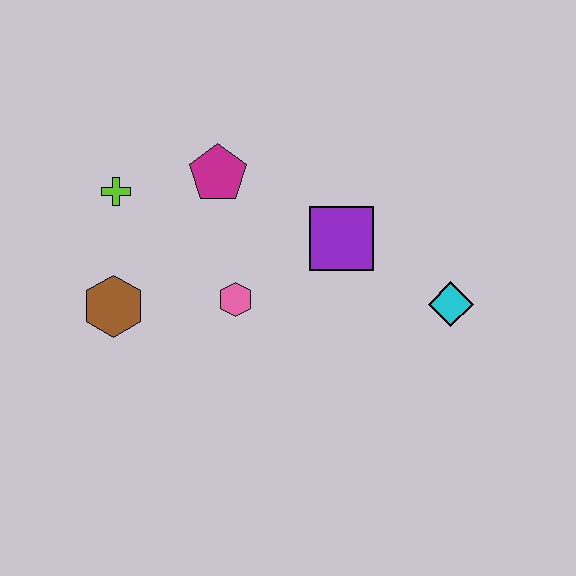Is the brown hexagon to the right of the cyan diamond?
No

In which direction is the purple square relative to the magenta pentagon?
The purple square is to the right of the magenta pentagon.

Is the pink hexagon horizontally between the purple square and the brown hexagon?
Yes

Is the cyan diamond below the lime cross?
Yes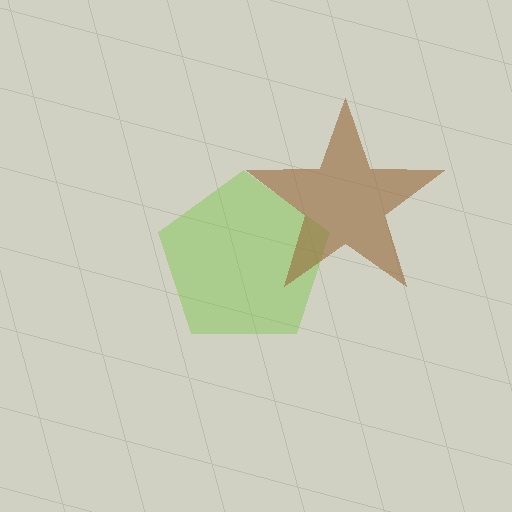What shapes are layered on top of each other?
The layered shapes are: a lime pentagon, a brown star.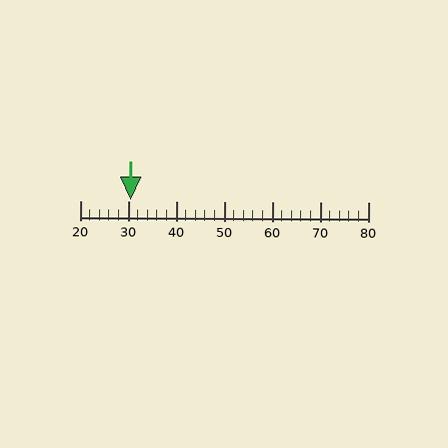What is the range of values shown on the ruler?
The ruler shows values from 20 to 80.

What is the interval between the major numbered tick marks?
The major tick marks are spaced 10 units apart.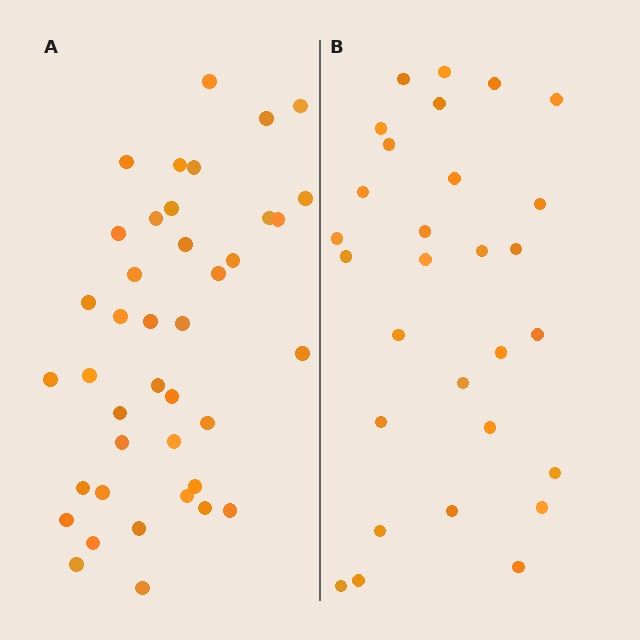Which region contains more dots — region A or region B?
Region A (the left region) has more dots.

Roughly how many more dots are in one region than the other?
Region A has roughly 12 or so more dots than region B.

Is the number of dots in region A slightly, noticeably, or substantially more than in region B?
Region A has noticeably more, but not dramatically so. The ratio is roughly 1.4 to 1.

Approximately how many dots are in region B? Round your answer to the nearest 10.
About 30 dots. (The exact count is 29, which rounds to 30.)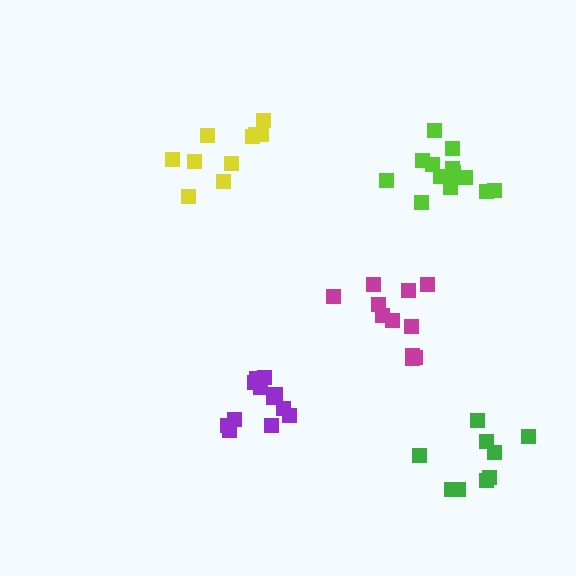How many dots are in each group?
Group 1: 11 dots, Group 2: 10 dots, Group 3: 13 dots, Group 4: 12 dots, Group 5: 9 dots (55 total).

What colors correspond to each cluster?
The clusters are colored: magenta, yellow, lime, purple, green.